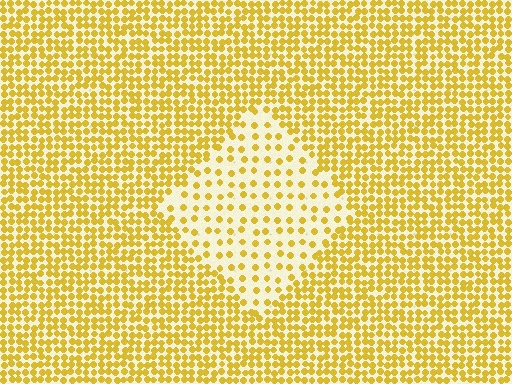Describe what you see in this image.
The image contains small yellow elements arranged at two different densities. A diamond-shaped region is visible where the elements are less densely packed than the surrounding area.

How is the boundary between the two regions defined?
The boundary is defined by a change in element density (approximately 2.5x ratio). All elements are the same color, size, and shape.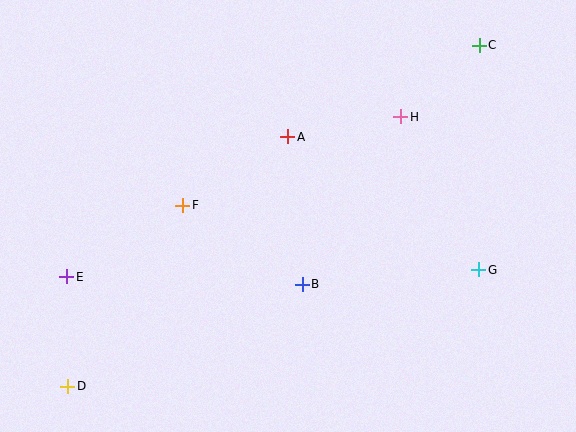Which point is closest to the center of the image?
Point B at (302, 284) is closest to the center.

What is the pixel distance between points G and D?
The distance between G and D is 427 pixels.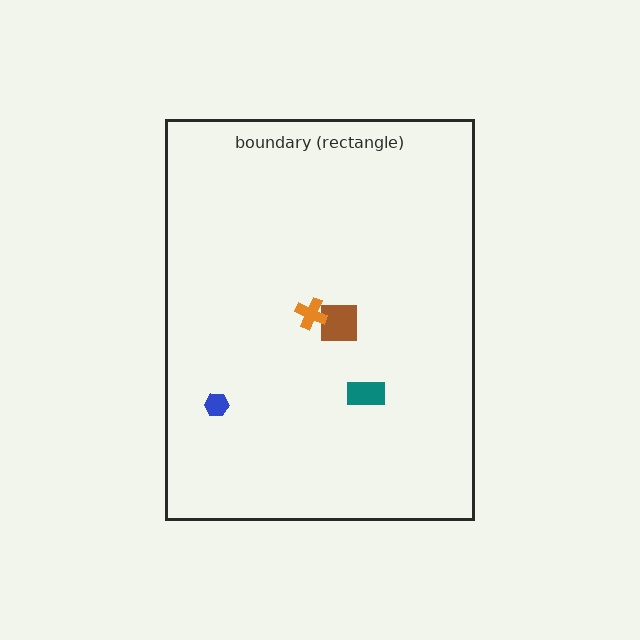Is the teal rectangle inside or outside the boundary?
Inside.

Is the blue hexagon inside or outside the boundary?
Inside.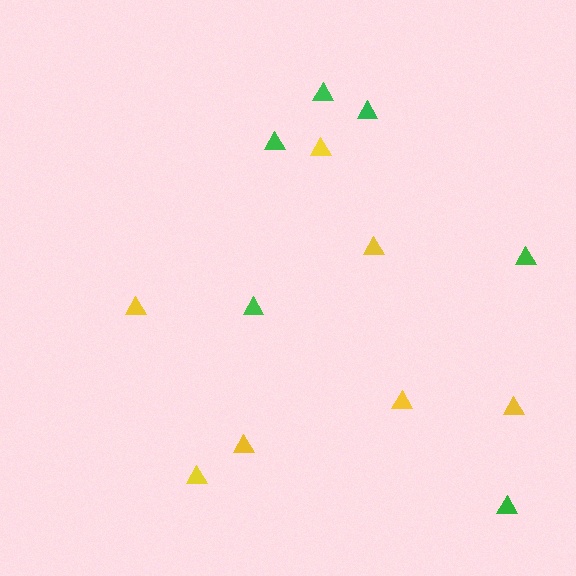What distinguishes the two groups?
There are 2 groups: one group of yellow triangles (7) and one group of green triangles (6).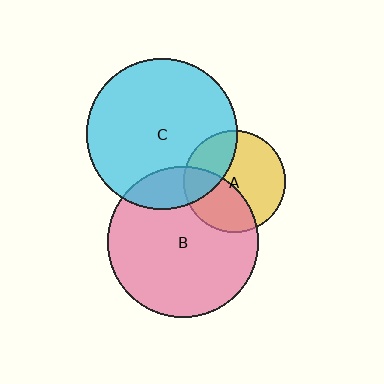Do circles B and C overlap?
Yes.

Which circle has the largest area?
Circle C (cyan).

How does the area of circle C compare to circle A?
Approximately 2.2 times.